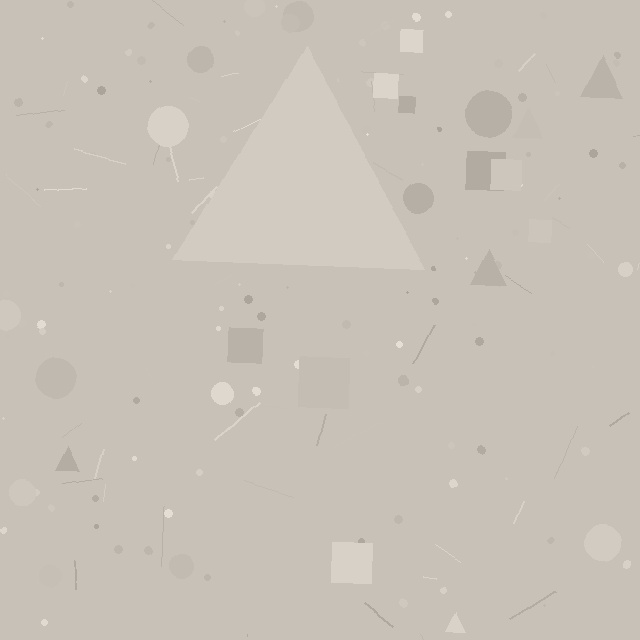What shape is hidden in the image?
A triangle is hidden in the image.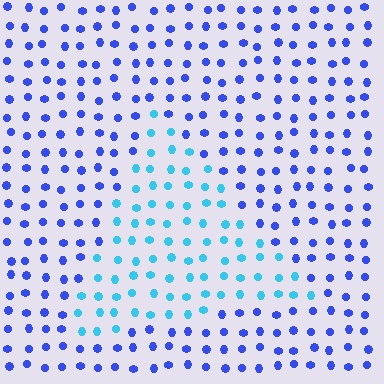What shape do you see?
I see a triangle.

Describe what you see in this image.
The image is filled with small blue elements in a uniform arrangement. A triangle-shaped region is visible where the elements are tinted to a slightly different hue, forming a subtle color boundary.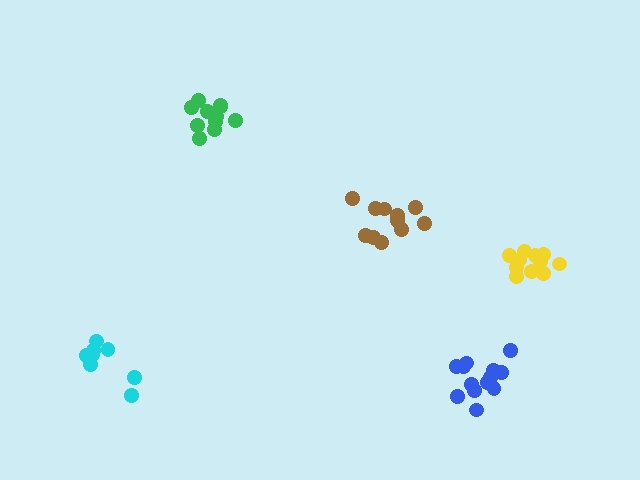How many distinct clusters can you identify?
There are 5 distinct clusters.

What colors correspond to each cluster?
The clusters are colored: yellow, green, brown, blue, cyan.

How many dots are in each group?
Group 1: 11 dots, Group 2: 11 dots, Group 3: 11 dots, Group 4: 14 dots, Group 5: 8 dots (55 total).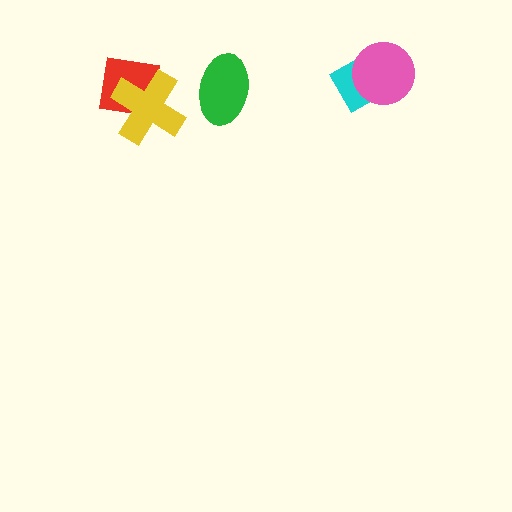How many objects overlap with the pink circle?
1 object overlaps with the pink circle.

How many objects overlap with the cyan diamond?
1 object overlaps with the cyan diamond.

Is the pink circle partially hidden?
No, no other shape covers it.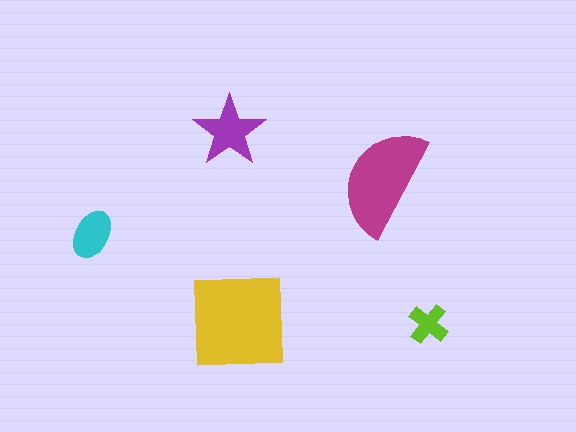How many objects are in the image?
There are 5 objects in the image.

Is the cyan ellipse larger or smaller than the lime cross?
Larger.